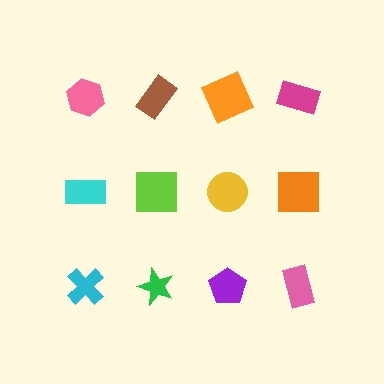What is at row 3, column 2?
A green star.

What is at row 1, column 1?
A pink hexagon.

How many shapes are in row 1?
4 shapes.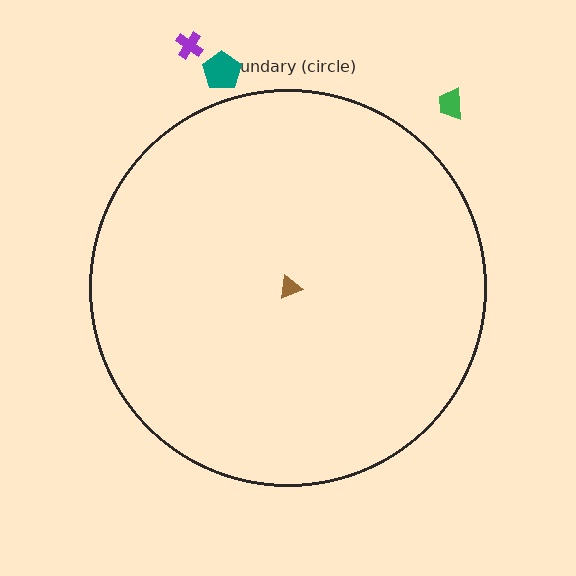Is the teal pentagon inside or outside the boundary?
Outside.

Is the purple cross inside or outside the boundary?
Outside.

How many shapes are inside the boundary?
1 inside, 3 outside.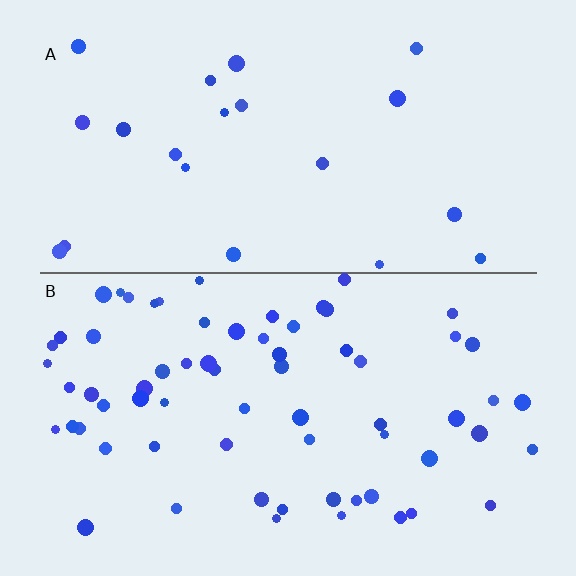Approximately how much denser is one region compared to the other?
Approximately 3.1× — region B over region A.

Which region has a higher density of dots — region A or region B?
B (the bottom).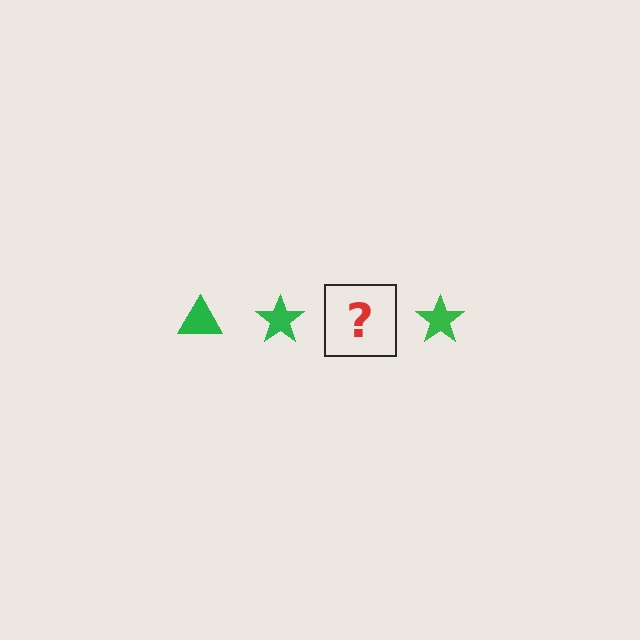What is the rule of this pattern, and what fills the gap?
The rule is that the pattern cycles through triangle, star shapes in green. The gap should be filled with a green triangle.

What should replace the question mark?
The question mark should be replaced with a green triangle.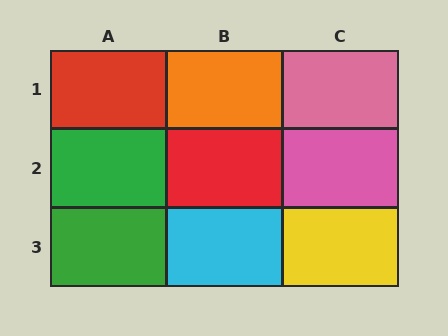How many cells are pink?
2 cells are pink.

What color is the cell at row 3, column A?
Green.